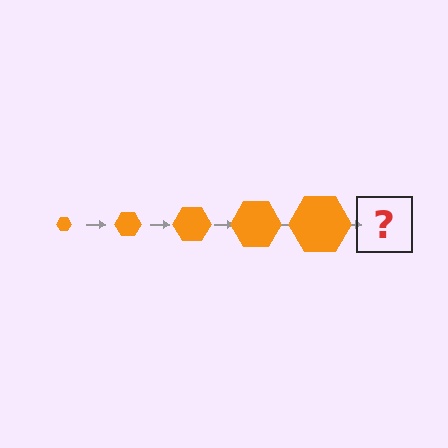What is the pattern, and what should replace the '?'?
The pattern is that the hexagon gets progressively larger each step. The '?' should be an orange hexagon, larger than the previous one.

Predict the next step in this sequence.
The next step is an orange hexagon, larger than the previous one.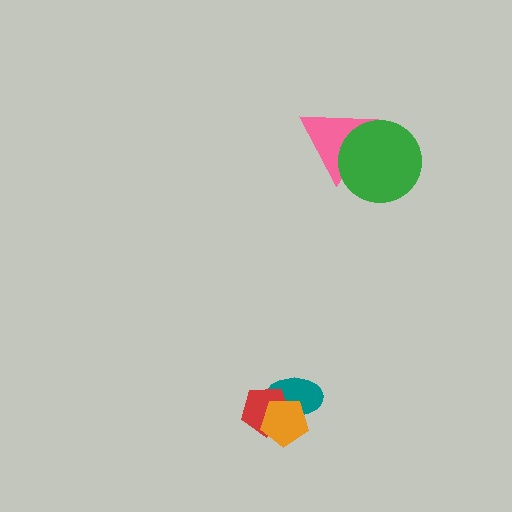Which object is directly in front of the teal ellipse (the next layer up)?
The red pentagon is directly in front of the teal ellipse.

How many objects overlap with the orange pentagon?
2 objects overlap with the orange pentagon.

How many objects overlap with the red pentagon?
2 objects overlap with the red pentagon.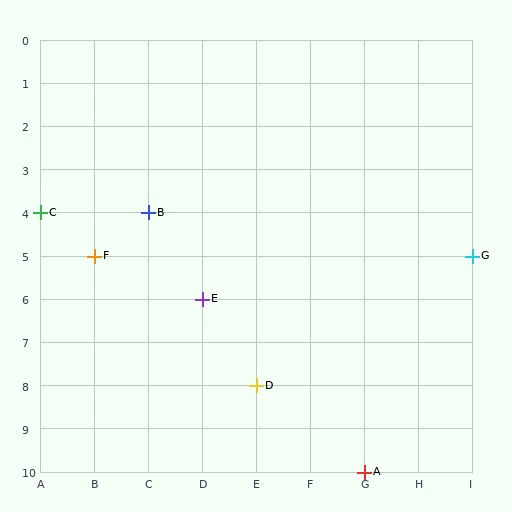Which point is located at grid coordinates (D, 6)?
Point E is at (D, 6).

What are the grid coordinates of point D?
Point D is at grid coordinates (E, 8).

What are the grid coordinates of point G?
Point G is at grid coordinates (I, 5).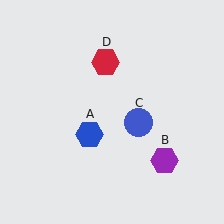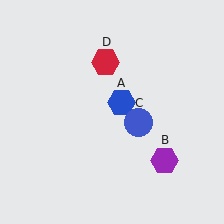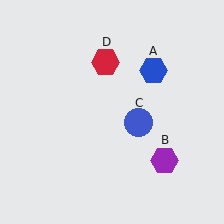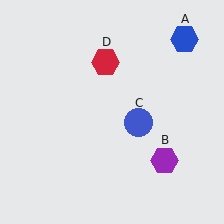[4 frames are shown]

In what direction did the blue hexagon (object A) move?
The blue hexagon (object A) moved up and to the right.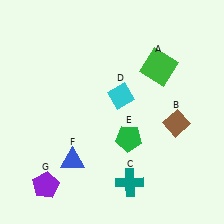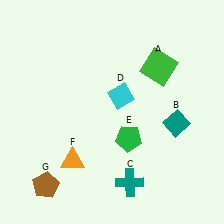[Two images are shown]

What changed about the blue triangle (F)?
In Image 1, F is blue. In Image 2, it changed to orange.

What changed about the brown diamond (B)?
In Image 1, B is brown. In Image 2, it changed to teal.